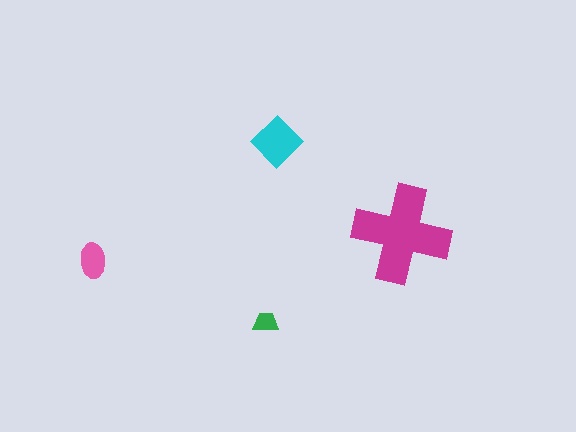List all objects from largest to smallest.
The magenta cross, the cyan diamond, the pink ellipse, the green trapezoid.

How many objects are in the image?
There are 4 objects in the image.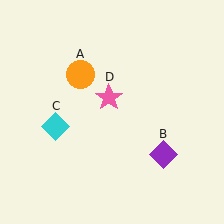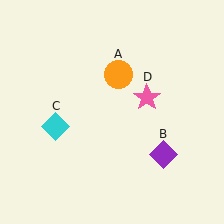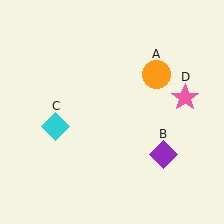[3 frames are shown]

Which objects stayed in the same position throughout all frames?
Purple diamond (object B) and cyan diamond (object C) remained stationary.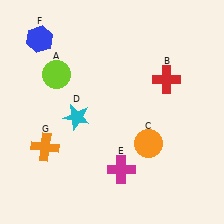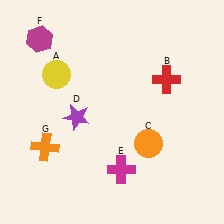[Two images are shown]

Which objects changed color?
A changed from lime to yellow. D changed from cyan to purple. F changed from blue to magenta.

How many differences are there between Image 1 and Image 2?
There are 3 differences between the two images.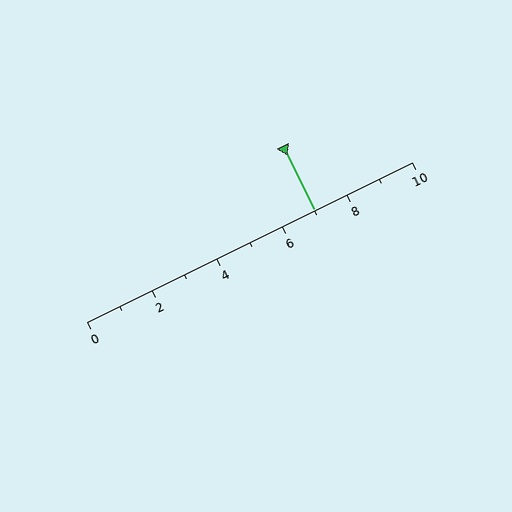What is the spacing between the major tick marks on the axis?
The major ticks are spaced 2 apart.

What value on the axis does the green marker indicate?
The marker indicates approximately 7.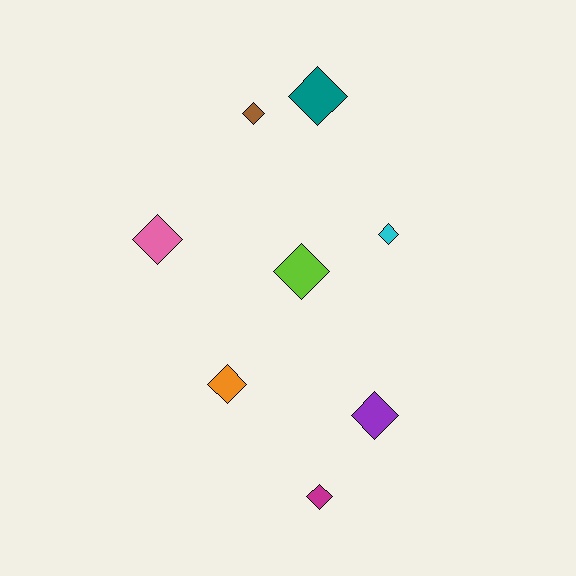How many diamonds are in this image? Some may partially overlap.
There are 8 diamonds.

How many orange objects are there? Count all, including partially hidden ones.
There is 1 orange object.